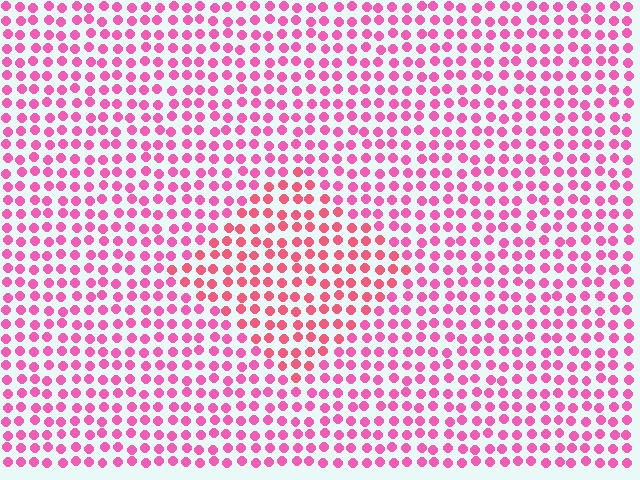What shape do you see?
I see a diamond.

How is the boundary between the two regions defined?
The boundary is defined purely by a slight shift in hue (about 23 degrees). Spacing, size, and orientation are identical on both sides.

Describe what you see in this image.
The image is filled with small pink elements in a uniform arrangement. A diamond-shaped region is visible where the elements are tinted to a slightly different hue, forming a subtle color boundary.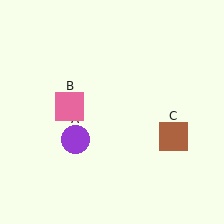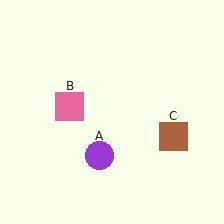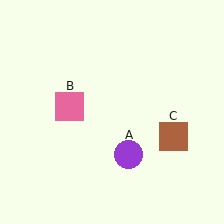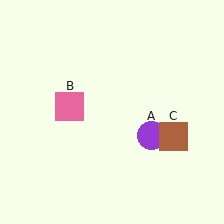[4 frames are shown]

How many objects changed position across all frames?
1 object changed position: purple circle (object A).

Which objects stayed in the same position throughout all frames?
Pink square (object B) and brown square (object C) remained stationary.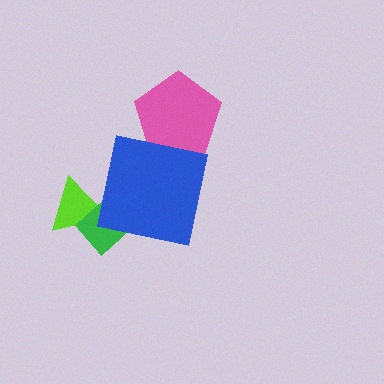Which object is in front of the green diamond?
The blue square is in front of the green diamond.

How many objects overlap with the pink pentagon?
1 object overlaps with the pink pentagon.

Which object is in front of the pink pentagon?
The blue square is in front of the pink pentagon.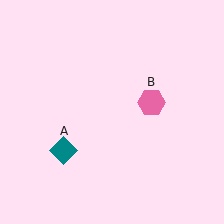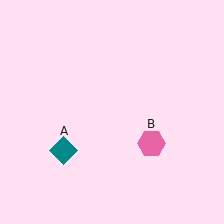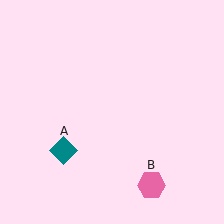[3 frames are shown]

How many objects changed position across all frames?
1 object changed position: pink hexagon (object B).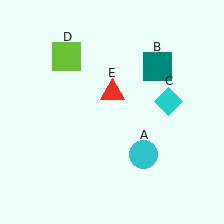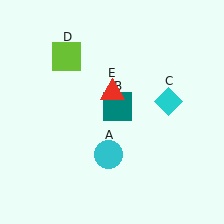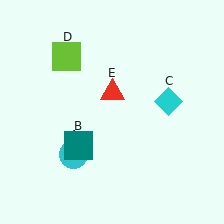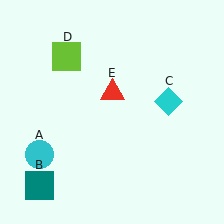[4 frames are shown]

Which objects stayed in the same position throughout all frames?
Cyan diamond (object C) and lime square (object D) and red triangle (object E) remained stationary.